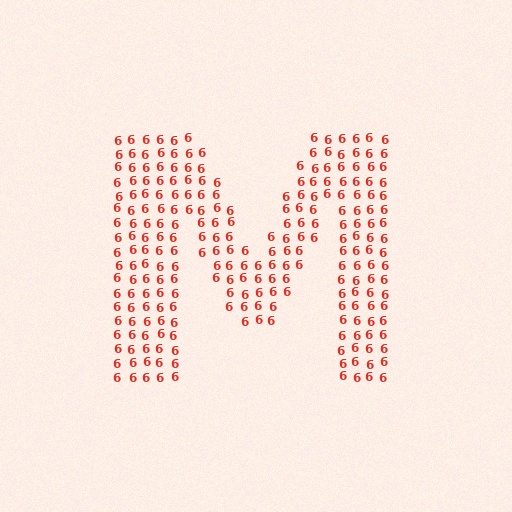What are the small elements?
The small elements are digit 6's.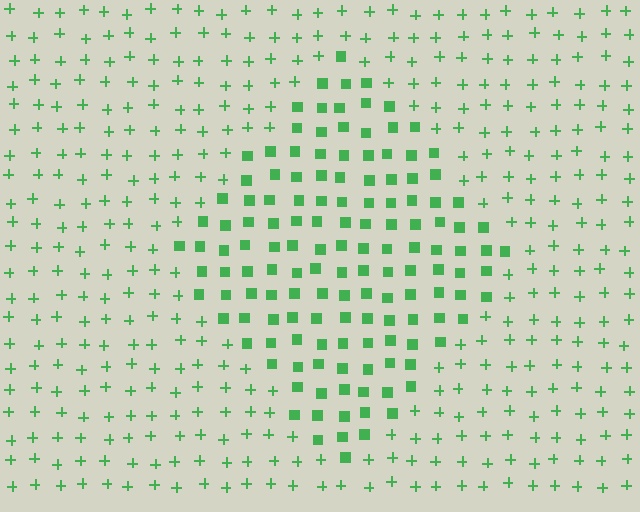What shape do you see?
I see a diamond.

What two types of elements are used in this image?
The image uses squares inside the diamond region and plus signs outside it.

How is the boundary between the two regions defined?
The boundary is defined by a change in element shape: squares inside vs. plus signs outside. All elements share the same color and spacing.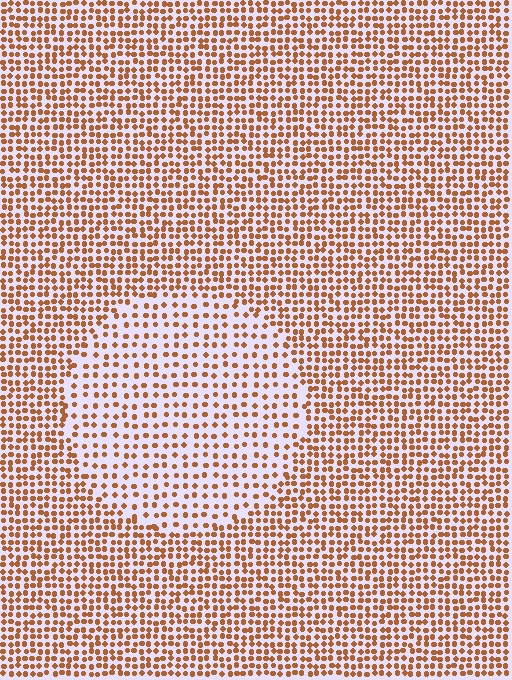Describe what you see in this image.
The image contains small brown elements arranged at two different densities. A circle-shaped region is visible where the elements are less densely packed than the surrounding area.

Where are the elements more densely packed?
The elements are more densely packed outside the circle boundary.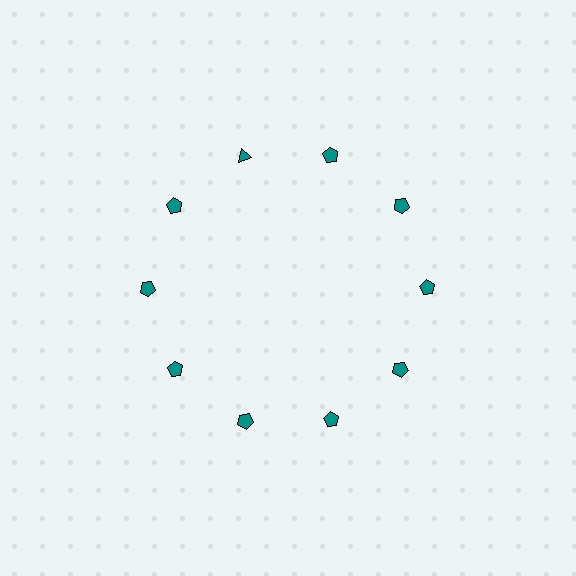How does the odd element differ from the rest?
It has a different shape: triangle instead of pentagon.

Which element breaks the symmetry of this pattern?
The teal triangle at roughly the 11 o'clock position breaks the symmetry. All other shapes are teal pentagons.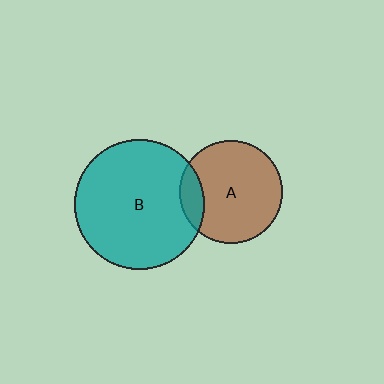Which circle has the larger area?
Circle B (teal).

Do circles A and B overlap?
Yes.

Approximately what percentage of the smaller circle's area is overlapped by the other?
Approximately 15%.